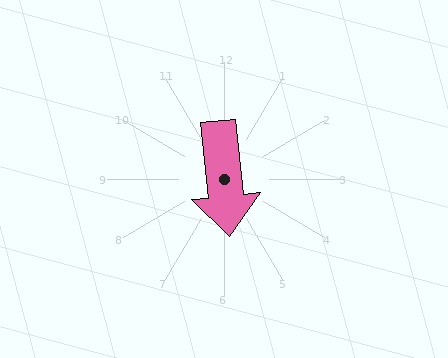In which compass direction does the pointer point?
South.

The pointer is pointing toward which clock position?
Roughly 6 o'clock.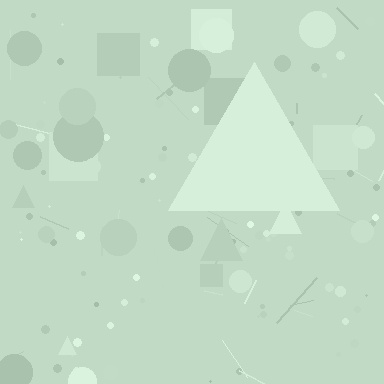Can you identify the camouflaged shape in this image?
The camouflaged shape is a triangle.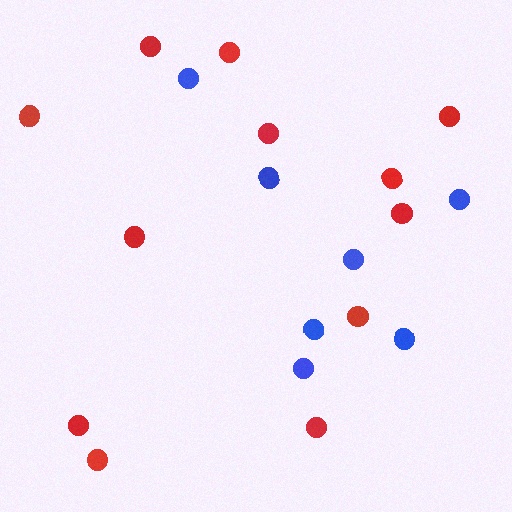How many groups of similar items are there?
There are 2 groups: one group of blue circles (7) and one group of red circles (12).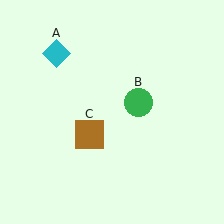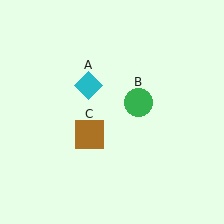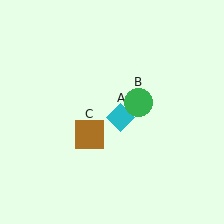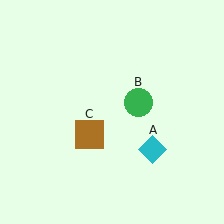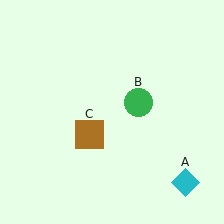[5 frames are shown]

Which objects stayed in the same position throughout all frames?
Green circle (object B) and brown square (object C) remained stationary.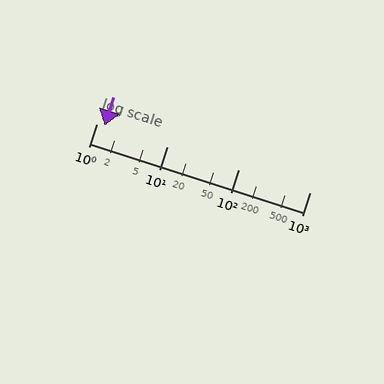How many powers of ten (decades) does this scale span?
The scale spans 3 decades, from 1 to 1000.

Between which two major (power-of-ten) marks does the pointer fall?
The pointer is between 1 and 10.